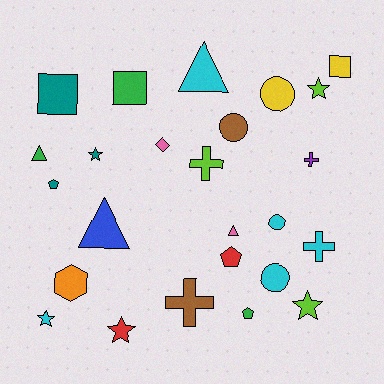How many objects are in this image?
There are 25 objects.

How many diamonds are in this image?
There is 1 diamond.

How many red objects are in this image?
There are 2 red objects.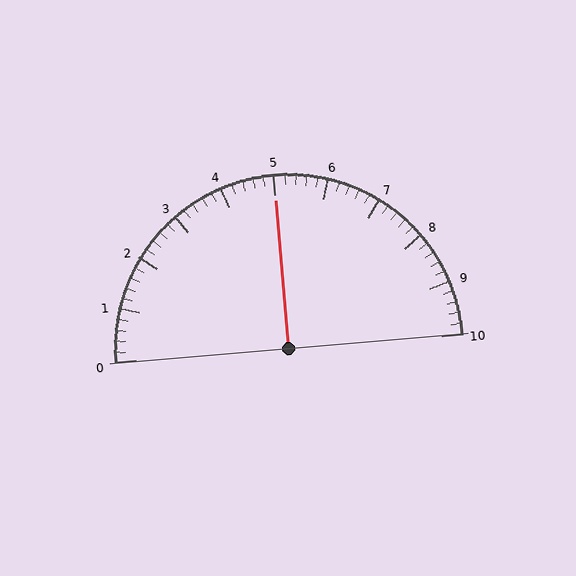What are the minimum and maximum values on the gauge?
The gauge ranges from 0 to 10.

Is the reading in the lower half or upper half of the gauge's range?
The reading is in the upper half of the range (0 to 10).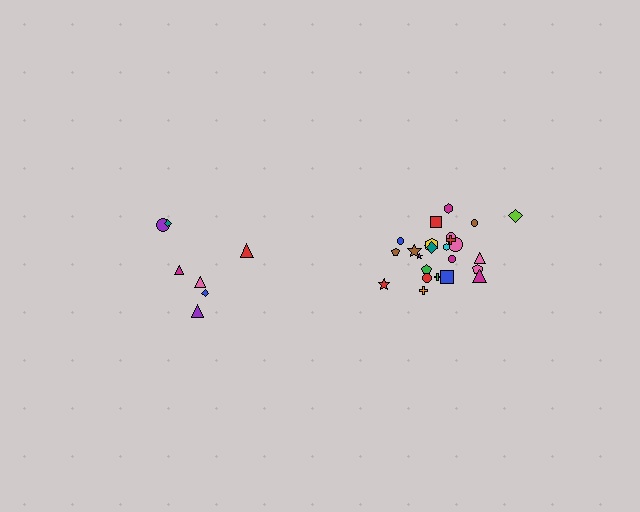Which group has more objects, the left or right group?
The right group.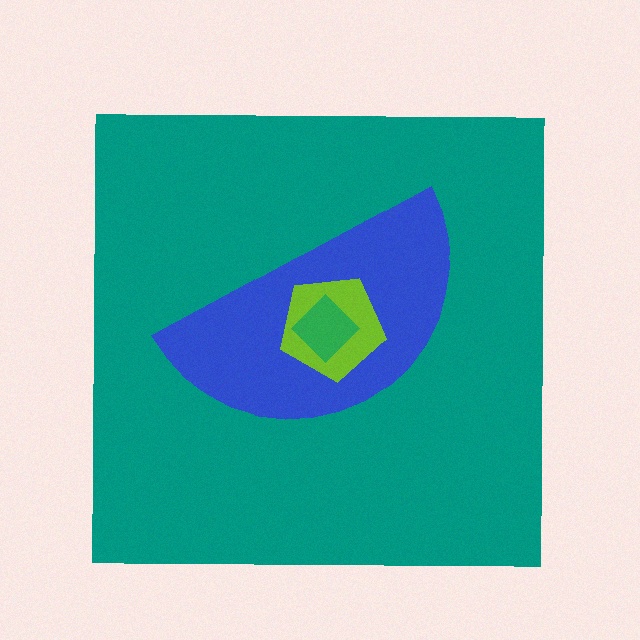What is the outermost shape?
The teal square.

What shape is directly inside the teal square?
The blue semicircle.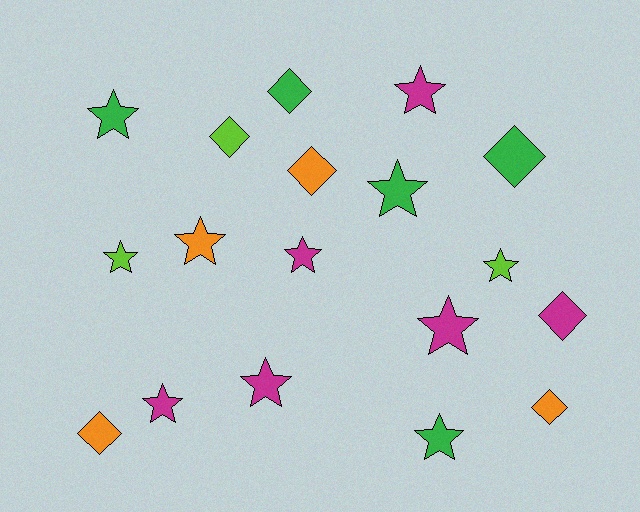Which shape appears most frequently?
Star, with 11 objects.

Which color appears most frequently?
Magenta, with 6 objects.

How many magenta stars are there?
There are 5 magenta stars.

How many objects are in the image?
There are 18 objects.